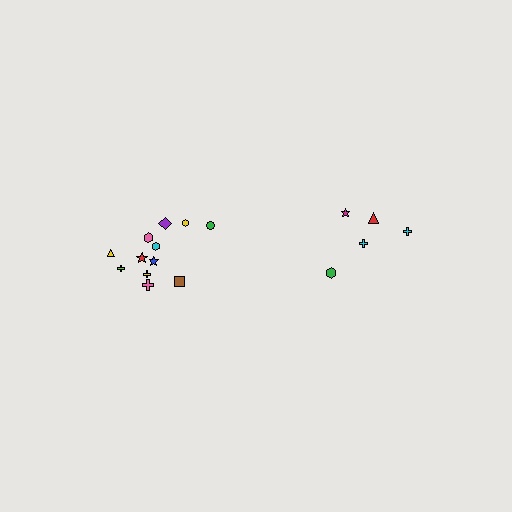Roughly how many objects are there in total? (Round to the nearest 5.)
Roughly 15 objects in total.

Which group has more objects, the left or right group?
The left group.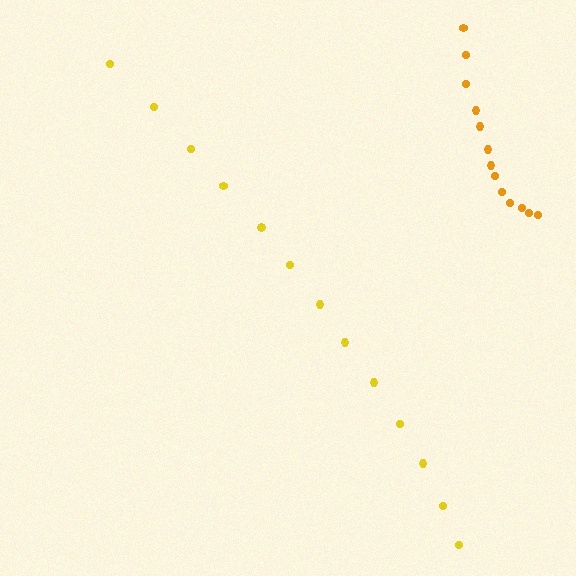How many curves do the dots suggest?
There are 2 distinct paths.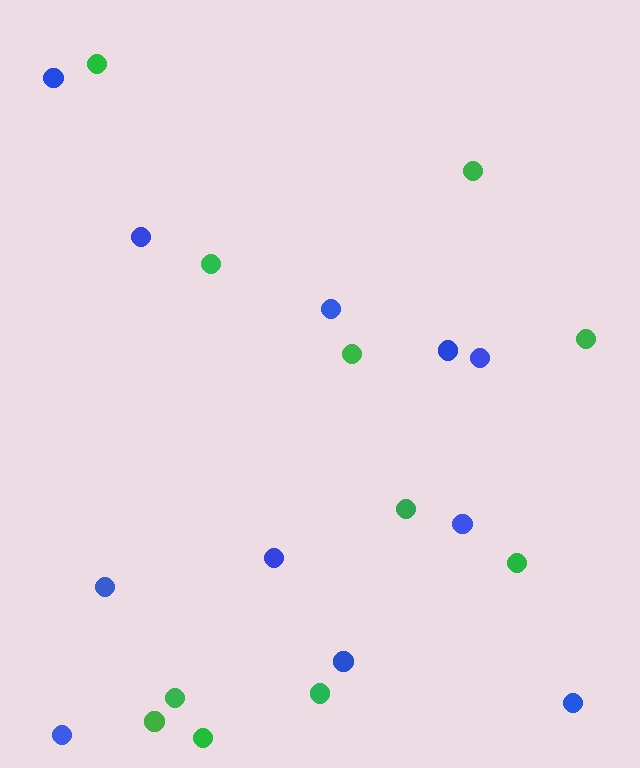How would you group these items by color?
There are 2 groups: one group of green circles (11) and one group of blue circles (11).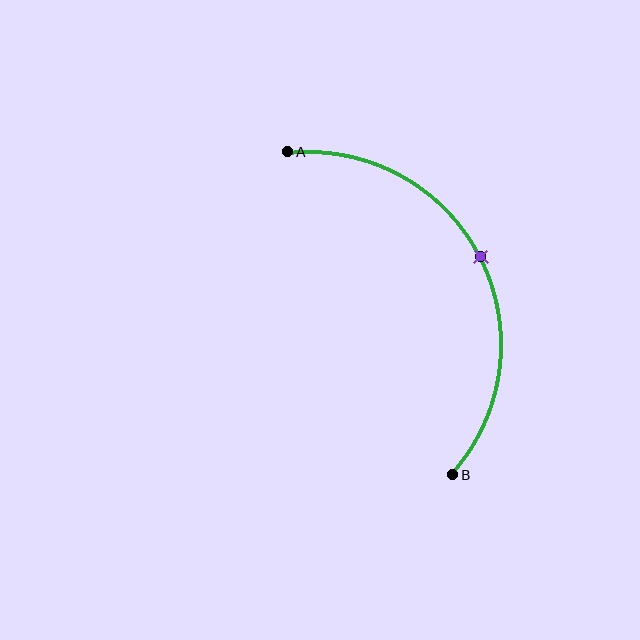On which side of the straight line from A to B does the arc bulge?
The arc bulges to the right of the straight line connecting A and B.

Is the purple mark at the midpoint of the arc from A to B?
Yes. The purple mark lies on the arc at equal arc-length from both A and B — it is the arc midpoint.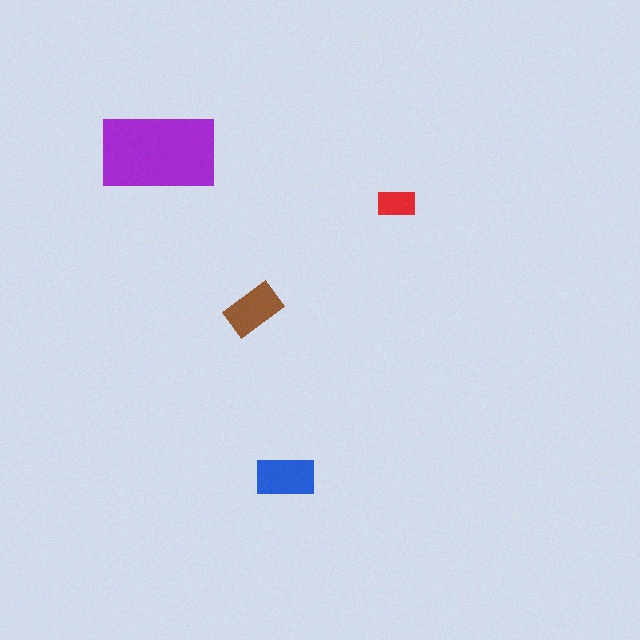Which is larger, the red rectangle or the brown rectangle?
The brown one.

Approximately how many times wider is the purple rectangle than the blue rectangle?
About 2 times wider.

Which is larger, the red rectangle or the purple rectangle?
The purple one.